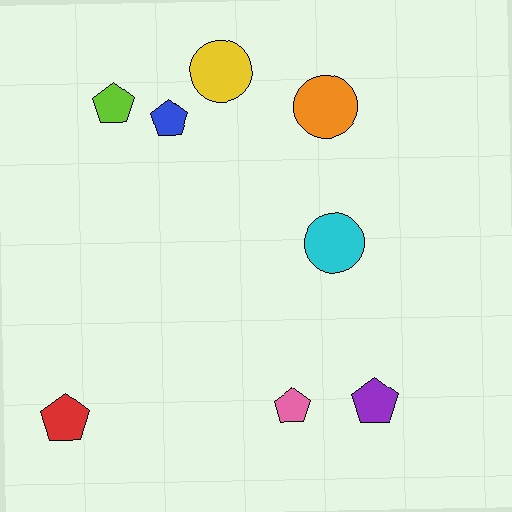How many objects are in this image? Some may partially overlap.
There are 8 objects.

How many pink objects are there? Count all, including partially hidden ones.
There is 1 pink object.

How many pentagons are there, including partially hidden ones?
There are 5 pentagons.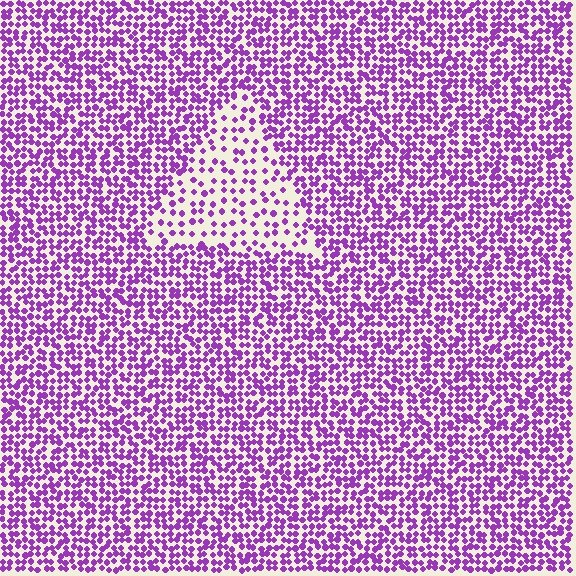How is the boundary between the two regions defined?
The boundary is defined by a change in element density (approximately 2.2x ratio). All elements are the same color, size, and shape.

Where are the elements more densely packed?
The elements are more densely packed outside the triangle boundary.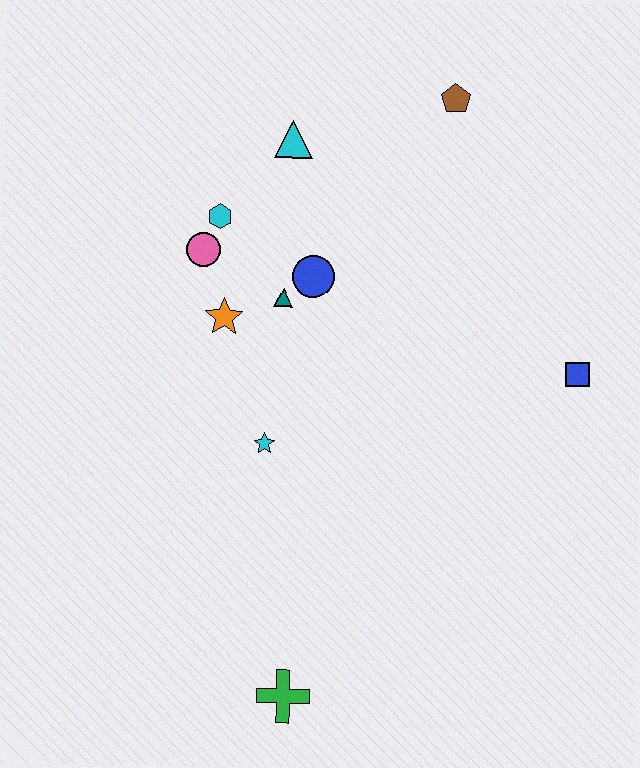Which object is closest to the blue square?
The blue circle is closest to the blue square.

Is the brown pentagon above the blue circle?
Yes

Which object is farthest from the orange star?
The green cross is farthest from the orange star.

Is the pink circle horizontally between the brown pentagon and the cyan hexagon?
No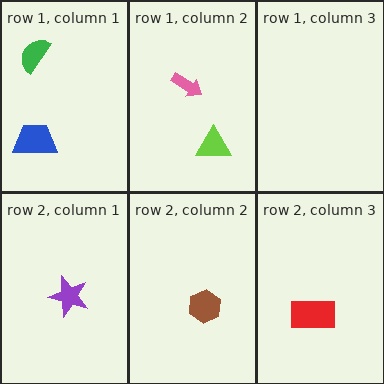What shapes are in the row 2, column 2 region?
The brown hexagon.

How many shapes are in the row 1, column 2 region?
2.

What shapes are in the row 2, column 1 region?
The purple star.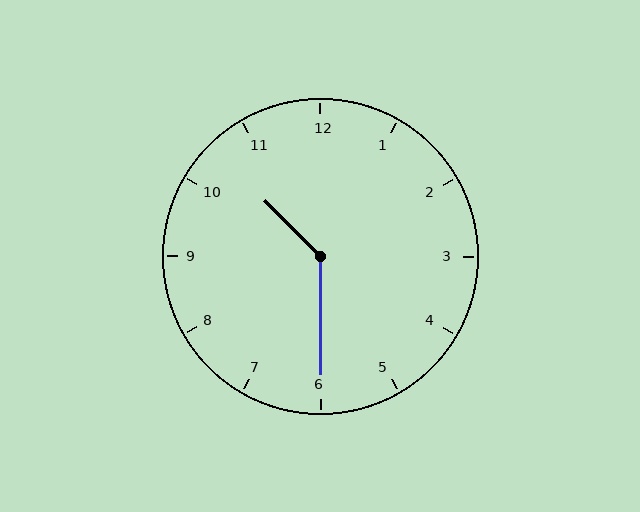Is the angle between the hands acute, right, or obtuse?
It is obtuse.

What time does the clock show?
10:30.